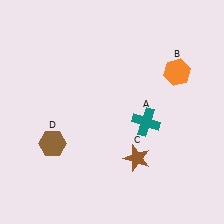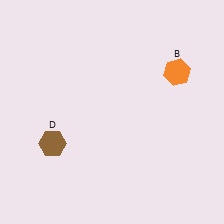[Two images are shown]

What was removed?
The teal cross (A), the brown star (C) were removed in Image 2.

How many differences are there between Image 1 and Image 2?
There are 2 differences between the two images.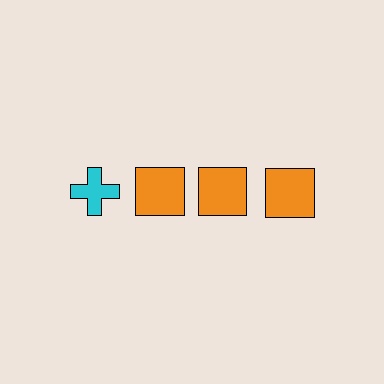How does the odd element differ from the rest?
It differs in both color (cyan instead of orange) and shape (cross instead of square).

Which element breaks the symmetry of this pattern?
The cyan cross in the top row, leftmost column breaks the symmetry. All other shapes are orange squares.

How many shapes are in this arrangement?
There are 4 shapes arranged in a grid pattern.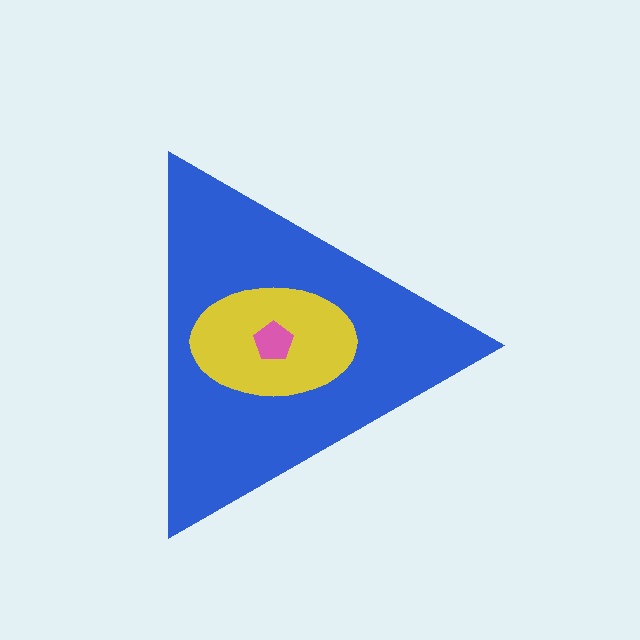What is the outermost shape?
The blue triangle.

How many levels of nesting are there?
3.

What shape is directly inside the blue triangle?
The yellow ellipse.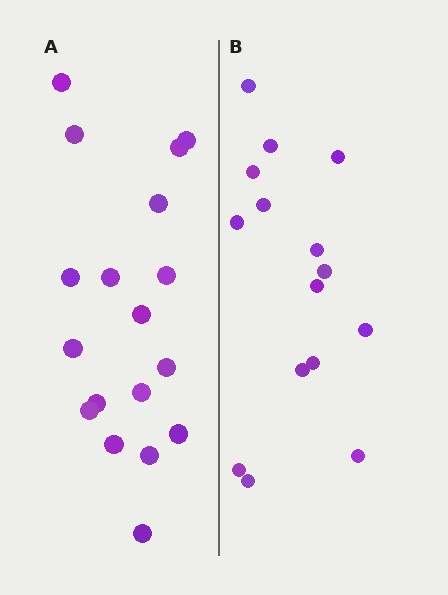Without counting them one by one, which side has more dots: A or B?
Region A (the left region) has more dots.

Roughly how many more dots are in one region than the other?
Region A has just a few more — roughly 2 or 3 more dots than region B.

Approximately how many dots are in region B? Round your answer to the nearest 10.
About 20 dots. (The exact count is 15, which rounds to 20.)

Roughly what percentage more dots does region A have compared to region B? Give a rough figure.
About 20% more.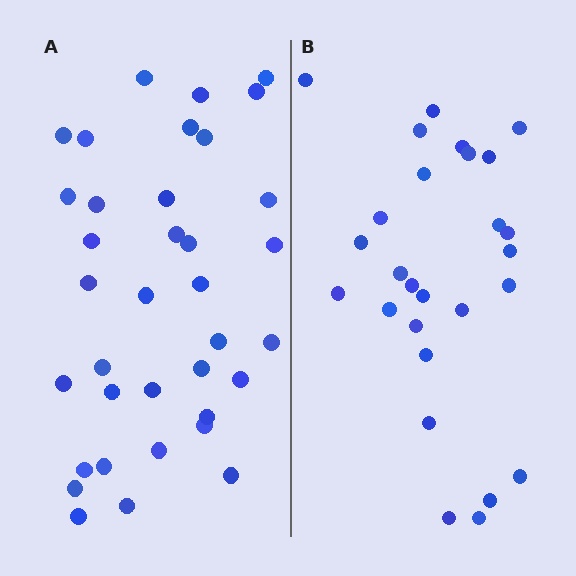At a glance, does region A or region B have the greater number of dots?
Region A (the left region) has more dots.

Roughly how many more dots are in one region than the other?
Region A has roughly 8 or so more dots than region B.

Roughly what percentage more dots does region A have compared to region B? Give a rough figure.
About 35% more.